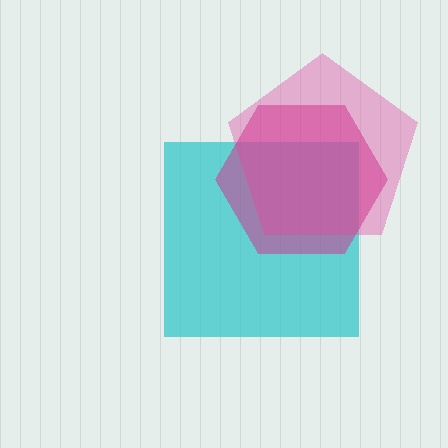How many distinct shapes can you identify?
There are 3 distinct shapes: a cyan square, a pink pentagon, a magenta hexagon.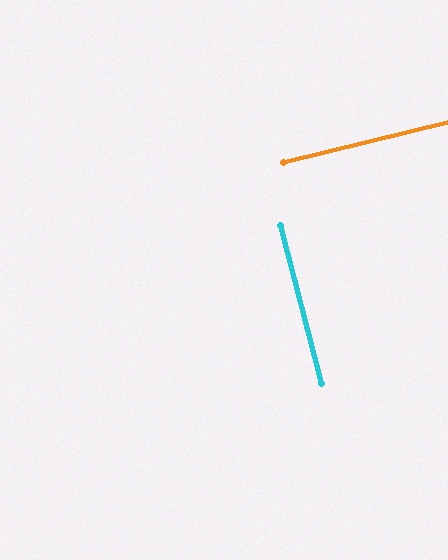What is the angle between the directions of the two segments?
Approximately 89 degrees.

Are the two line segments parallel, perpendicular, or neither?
Perpendicular — they meet at approximately 89°.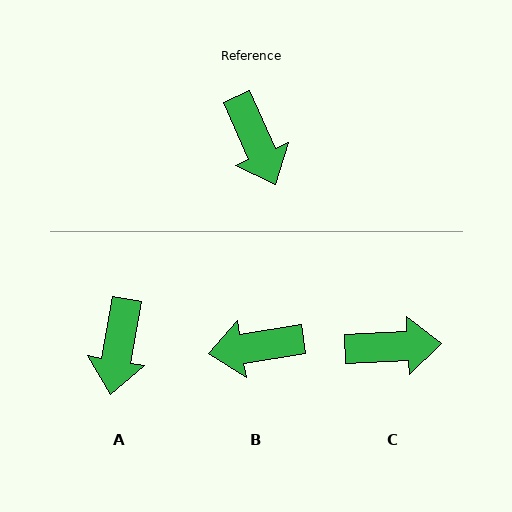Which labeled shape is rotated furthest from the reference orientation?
B, about 105 degrees away.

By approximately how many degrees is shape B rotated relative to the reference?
Approximately 105 degrees clockwise.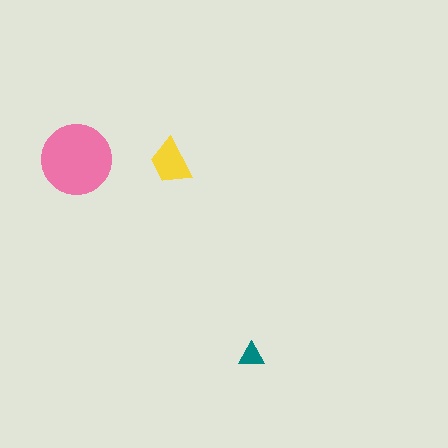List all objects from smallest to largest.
The teal triangle, the yellow trapezoid, the pink circle.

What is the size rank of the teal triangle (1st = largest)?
3rd.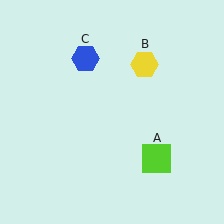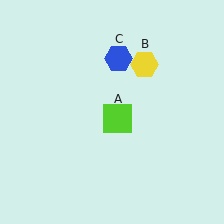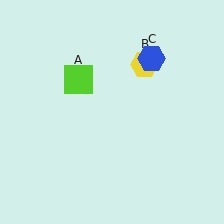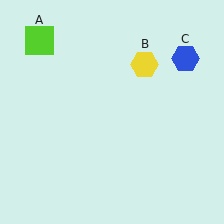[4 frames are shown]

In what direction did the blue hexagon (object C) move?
The blue hexagon (object C) moved right.